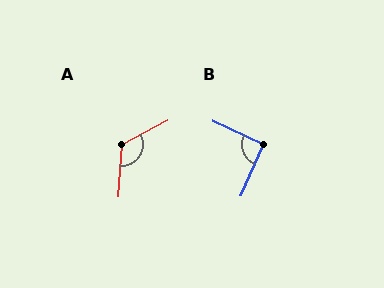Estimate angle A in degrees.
Approximately 121 degrees.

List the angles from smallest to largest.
B (91°), A (121°).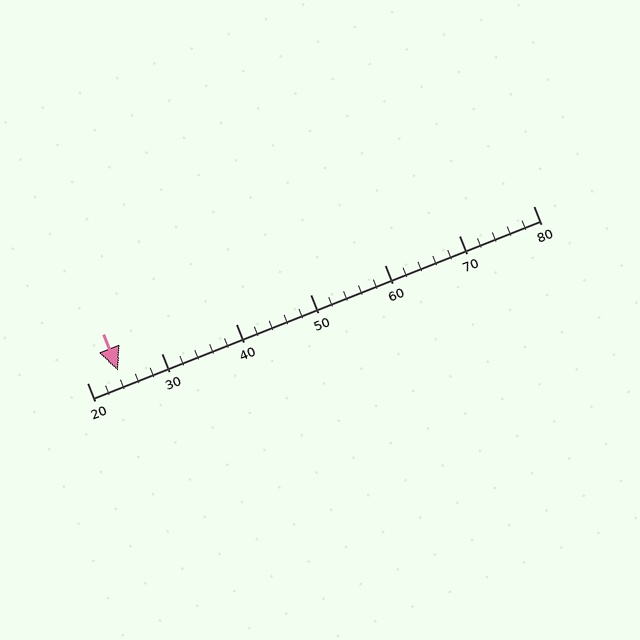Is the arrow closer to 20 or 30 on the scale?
The arrow is closer to 20.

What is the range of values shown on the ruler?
The ruler shows values from 20 to 80.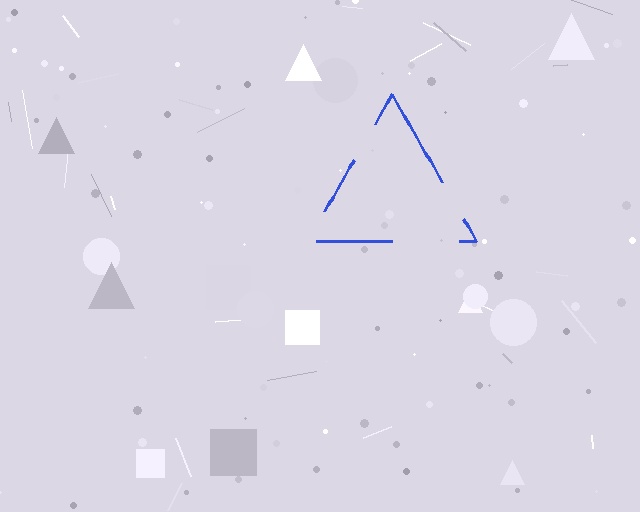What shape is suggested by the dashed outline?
The dashed outline suggests a triangle.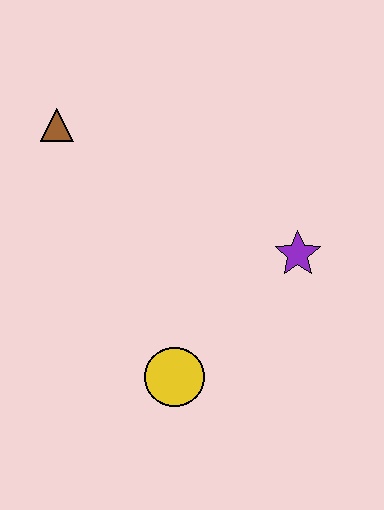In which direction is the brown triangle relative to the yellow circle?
The brown triangle is above the yellow circle.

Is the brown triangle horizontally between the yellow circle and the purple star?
No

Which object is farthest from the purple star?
The brown triangle is farthest from the purple star.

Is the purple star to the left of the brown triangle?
No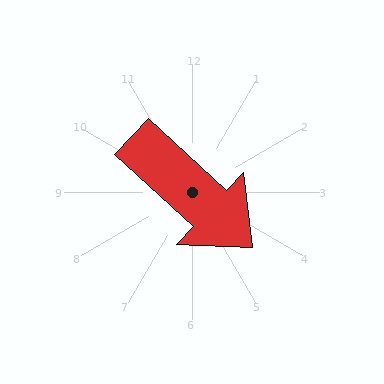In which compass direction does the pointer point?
Southeast.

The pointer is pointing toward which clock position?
Roughly 4 o'clock.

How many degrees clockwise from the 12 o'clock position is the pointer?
Approximately 132 degrees.